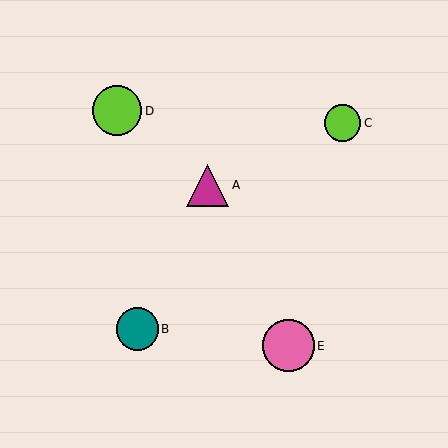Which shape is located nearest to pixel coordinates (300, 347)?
The pink circle (labeled E) at (288, 346) is nearest to that location.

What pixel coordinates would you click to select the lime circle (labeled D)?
Click at (117, 111) to select the lime circle D.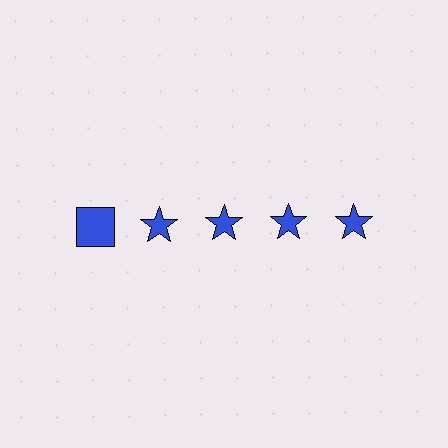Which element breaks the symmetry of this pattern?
The blue square in the top row, leftmost column breaks the symmetry. All other shapes are blue stars.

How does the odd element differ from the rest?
It has a different shape: square instead of star.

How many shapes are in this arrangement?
There are 5 shapes arranged in a grid pattern.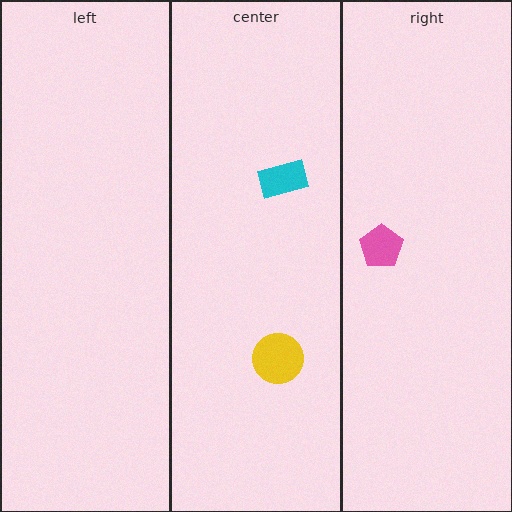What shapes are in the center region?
The yellow circle, the cyan rectangle.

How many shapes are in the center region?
2.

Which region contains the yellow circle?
The center region.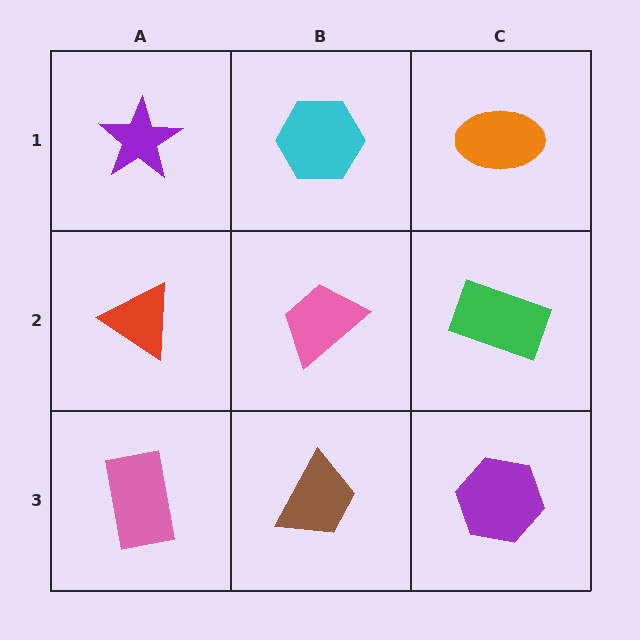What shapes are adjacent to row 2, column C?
An orange ellipse (row 1, column C), a purple hexagon (row 3, column C), a pink trapezoid (row 2, column B).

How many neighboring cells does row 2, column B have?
4.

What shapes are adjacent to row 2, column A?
A purple star (row 1, column A), a pink rectangle (row 3, column A), a pink trapezoid (row 2, column B).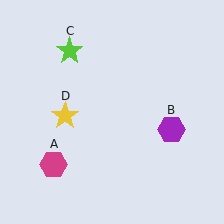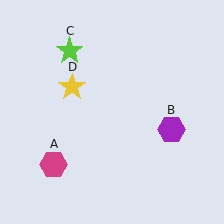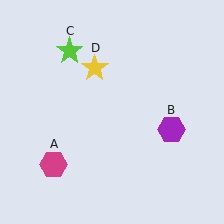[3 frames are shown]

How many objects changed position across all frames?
1 object changed position: yellow star (object D).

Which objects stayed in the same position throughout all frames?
Magenta hexagon (object A) and purple hexagon (object B) and lime star (object C) remained stationary.